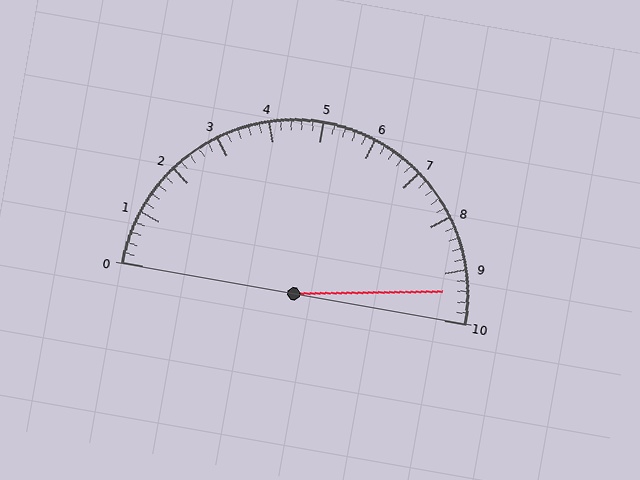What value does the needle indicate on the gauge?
The needle indicates approximately 9.4.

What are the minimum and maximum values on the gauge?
The gauge ranges from 0 to 10.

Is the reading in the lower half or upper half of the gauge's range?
The reading is in the upper half of the range (0 to 10).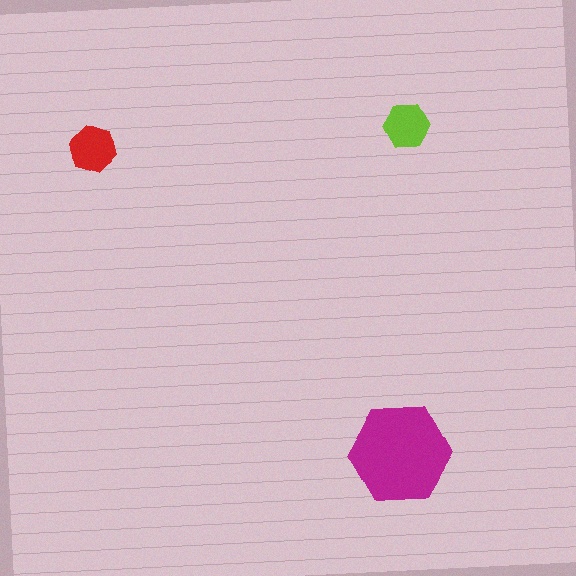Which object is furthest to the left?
The red hexagon is leftmost.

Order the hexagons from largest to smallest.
the magenta one, the red one, the lime one.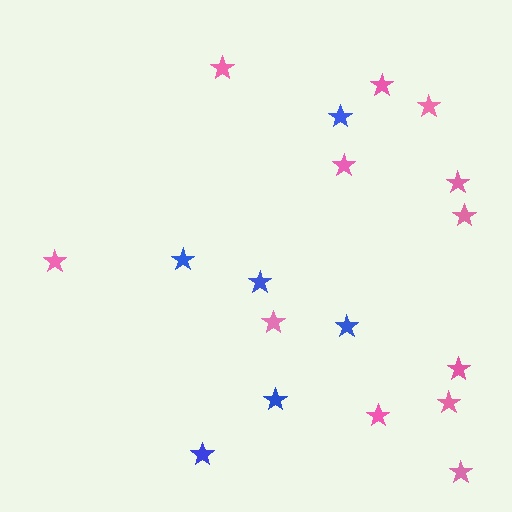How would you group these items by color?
There are 2 groups: one group of pink stars (12) and one group of blue stars (6).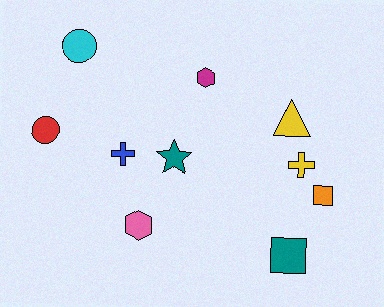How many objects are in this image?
There are 10 objects.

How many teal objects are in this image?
There are 2 teal objects.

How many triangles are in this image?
There is 1 triangle.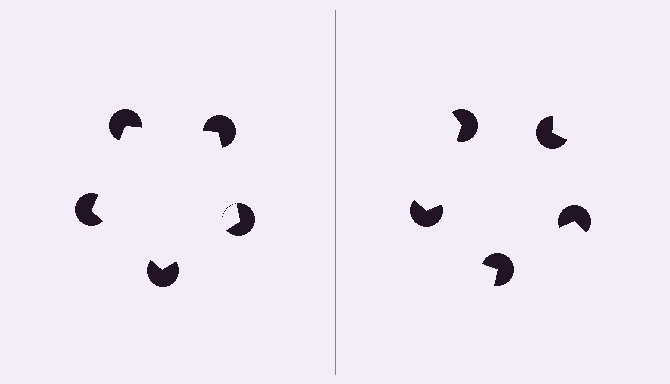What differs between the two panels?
The pac-man discs are positioned identically on both sides; only the wedge orientations differ. On the left they align to a pentagon; on the right they are misaligned.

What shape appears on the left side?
An illusory pentagon.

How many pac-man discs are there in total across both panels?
10 — 5 on each side.